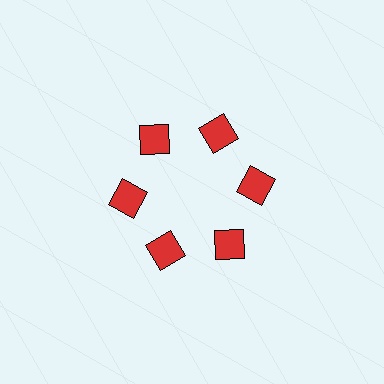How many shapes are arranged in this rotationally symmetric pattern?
There are 6 shapes, arranged in 6 groups of 1.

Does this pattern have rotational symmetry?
Yes, this pattern has 6-fold rotational symmetry. It looks the same after rotating 60 degrees around the center.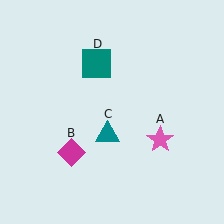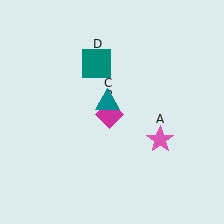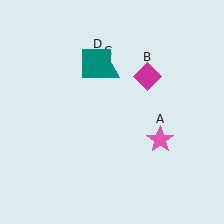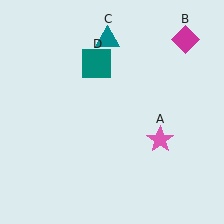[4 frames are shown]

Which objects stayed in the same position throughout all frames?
Pink star (object A) and teal square (object D) remained stationary.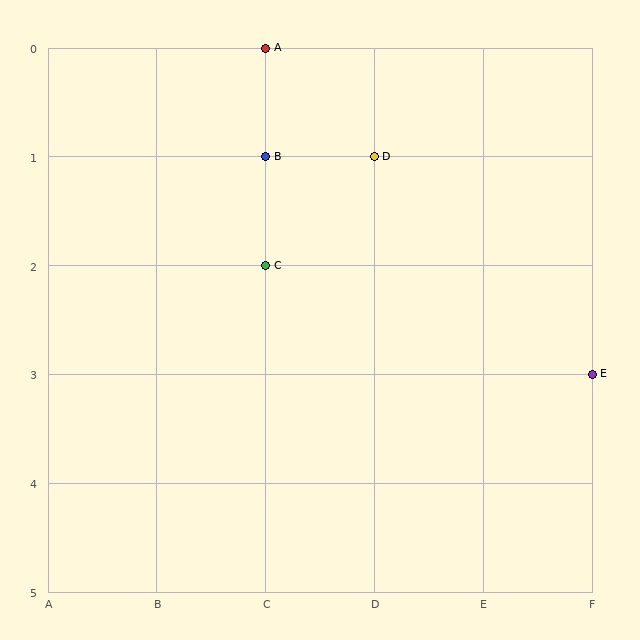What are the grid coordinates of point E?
Point E is at grid coordinates (F, 3).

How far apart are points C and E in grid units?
Points C and E are 3 columns and 1 row apart (about 3.2 grid units diagonally).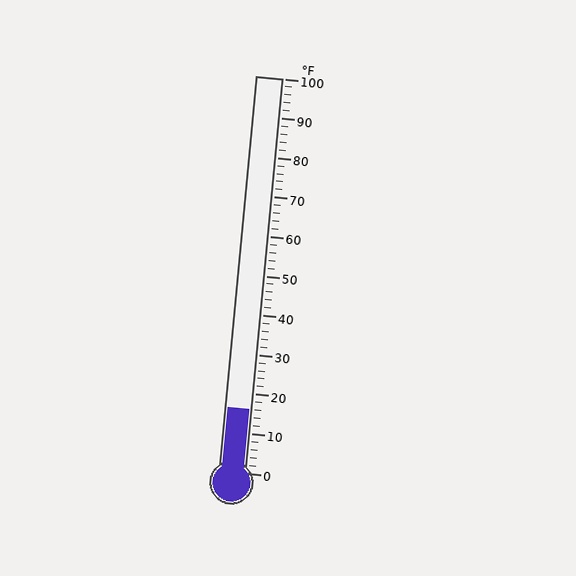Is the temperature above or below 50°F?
The temperature is below 50°F.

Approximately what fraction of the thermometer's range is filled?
The thermometer is filled to approximately 15% of its range.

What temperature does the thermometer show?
The thermometer shows approximately 16°F.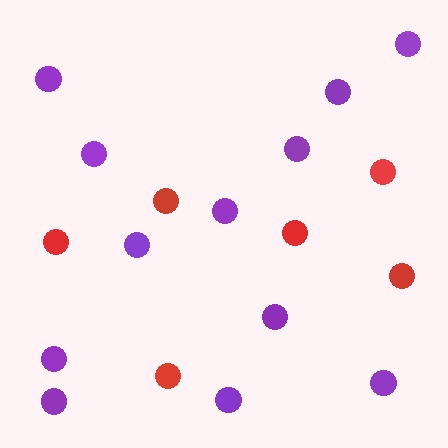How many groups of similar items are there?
There are 2 groups: one group of purple circles (12) and one group of red circles (6).